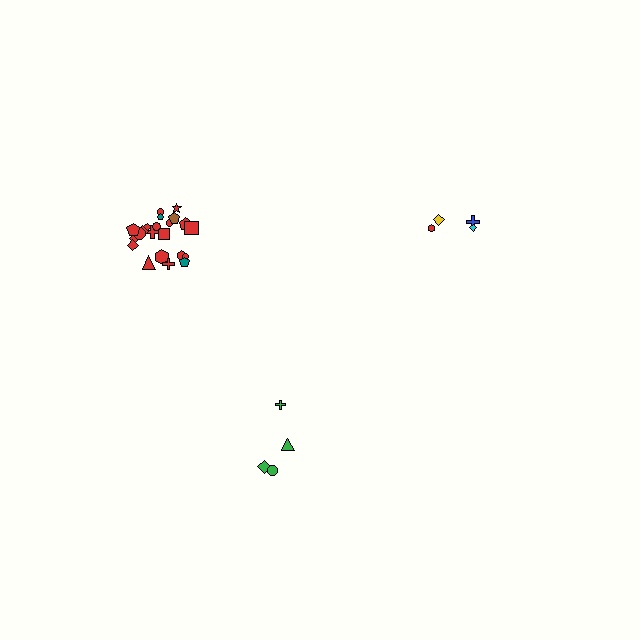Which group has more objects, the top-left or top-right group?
The top-left group.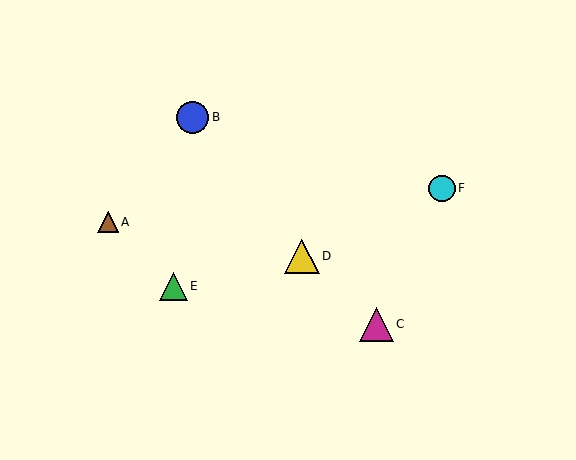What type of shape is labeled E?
Shape E is a green triangle.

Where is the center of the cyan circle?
The center of the cyan circle is at (442, 188).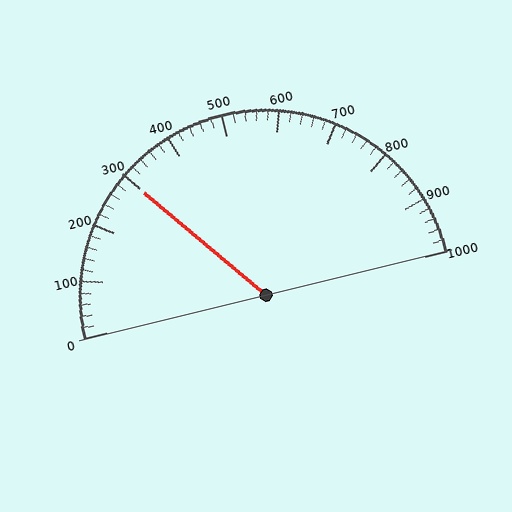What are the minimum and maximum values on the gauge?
The gauge ranges from 0 to 1000.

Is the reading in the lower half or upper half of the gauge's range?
The reading is in the lower half of the range (0 to 1000).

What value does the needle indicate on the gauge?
The needle indicates approximately 300.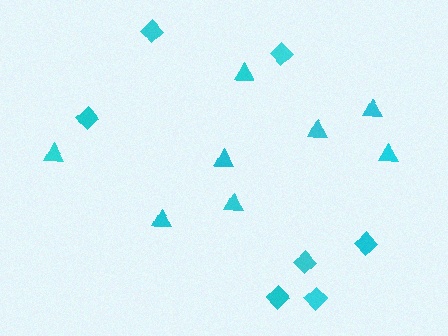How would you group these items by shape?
There are 2 groups: one group of triangles (8) and one group of diamonds (7).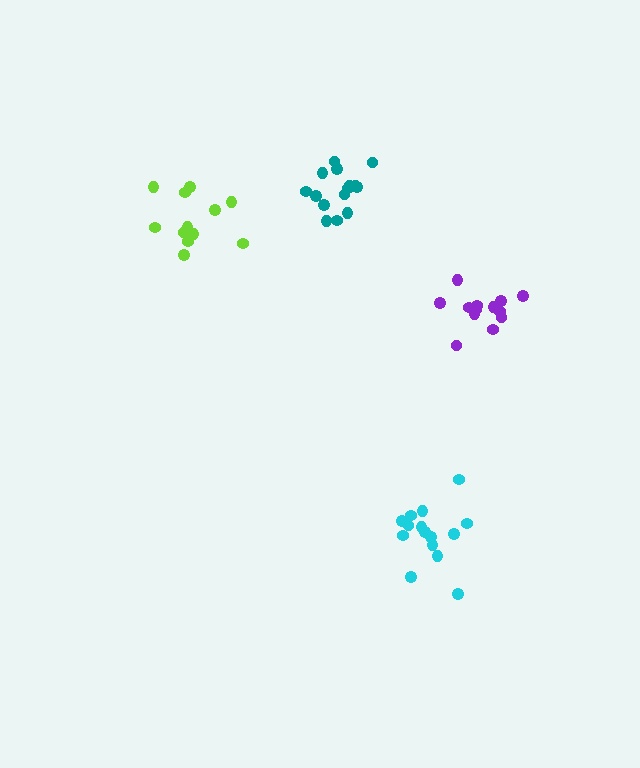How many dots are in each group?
Group 1: 13 dots, Group 2: 13 dots, Group 3: 15 dots, Group 4: 15 dots (56 total).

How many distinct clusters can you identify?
There are 4 distinct clusters.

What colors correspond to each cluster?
The clusters are colored: lime, purple, cyan, teal.